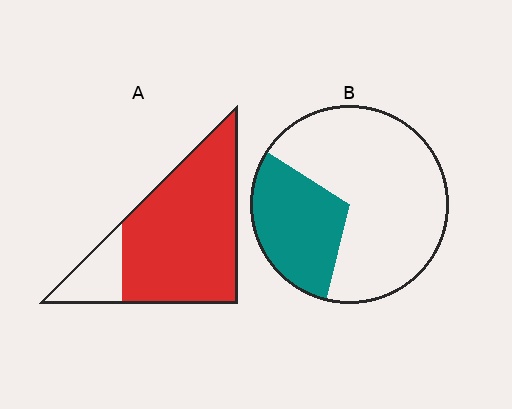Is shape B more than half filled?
No.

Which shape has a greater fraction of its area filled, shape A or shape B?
Shape A.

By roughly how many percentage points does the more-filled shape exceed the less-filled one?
By roughly 50 percentage points (A over B).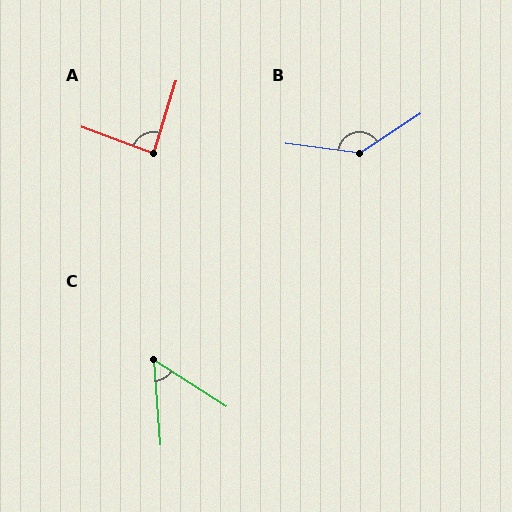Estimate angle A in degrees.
Approximately 87 degrees.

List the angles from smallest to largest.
C (53°), A (87°), B (139°).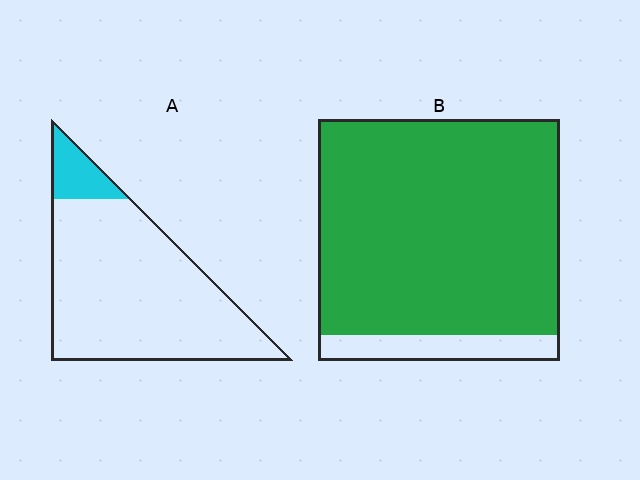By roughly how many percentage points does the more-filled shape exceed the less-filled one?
By roughly 80 percentage points (B over A).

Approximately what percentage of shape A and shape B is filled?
A is approximately 10% and B is approximately 90%.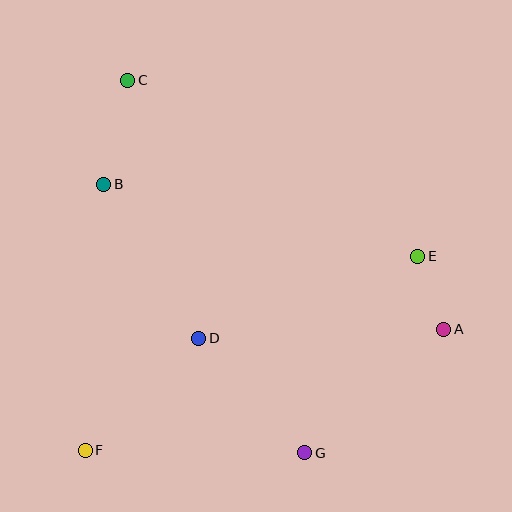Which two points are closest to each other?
Points A and E are closest to each other.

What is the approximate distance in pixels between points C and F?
The distance between C and F is approximately 372 pixels.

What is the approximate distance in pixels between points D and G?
The distance between D and G is approximately 156 pixels.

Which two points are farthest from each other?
Points C and G are farthest from each other.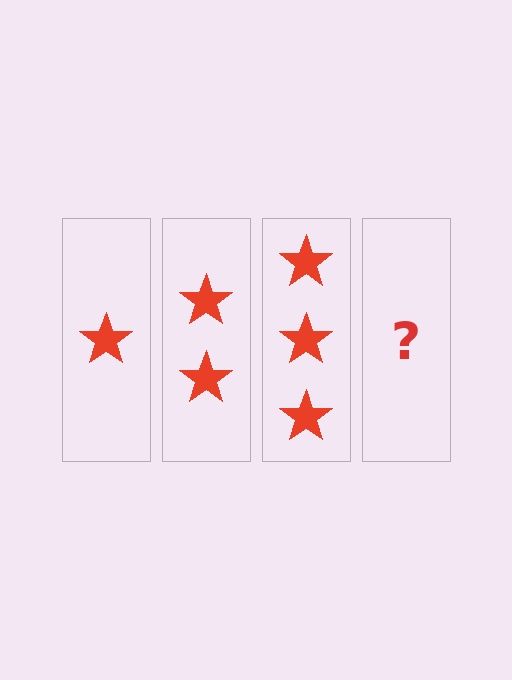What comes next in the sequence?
The next element should be 4 stars.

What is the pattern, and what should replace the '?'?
The pattern is that each step adds one more star. The '?' should be 4 stars.